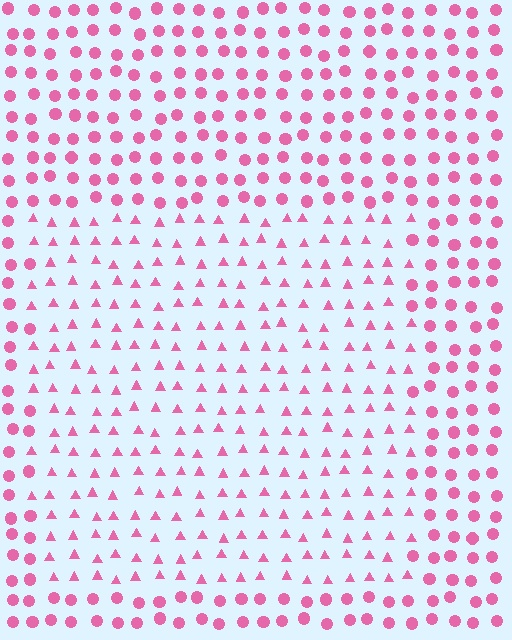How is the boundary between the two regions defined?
The boundary is defined by a change in element shape: triangles inside vs. circles outside. All elements share the same color and spacing.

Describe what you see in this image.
The image is filled with small pink elements arranged in a uniform grid. A rectangle-shaped region contains triangles, while the surrounding area contains circles. The boundary is defined purely by the change in element shape.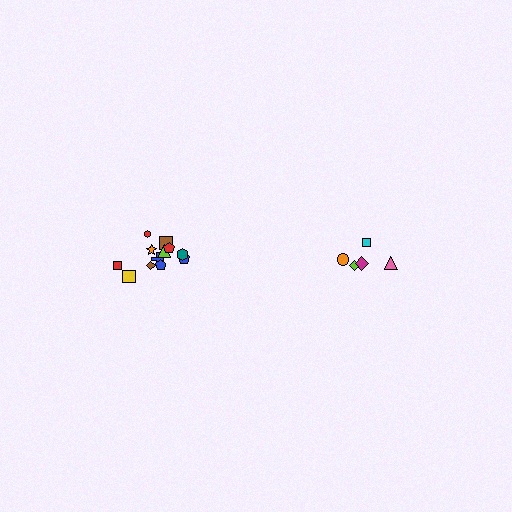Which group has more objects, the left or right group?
The left group.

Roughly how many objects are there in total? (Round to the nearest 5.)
Roughly 15 objects in total.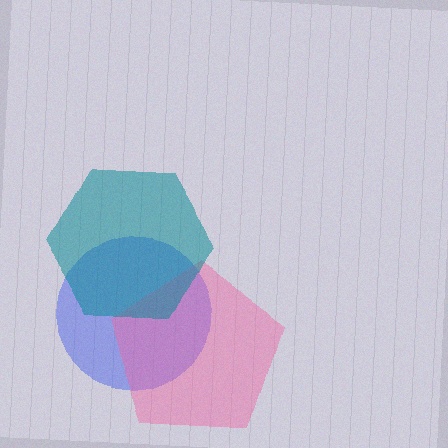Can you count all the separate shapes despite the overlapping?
Yes, there are 3 separate shapes.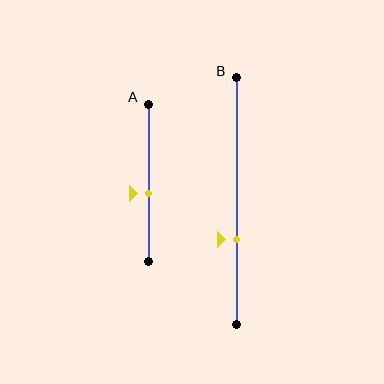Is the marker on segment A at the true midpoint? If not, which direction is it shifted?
No, the marker on segment A is shifted downward by about 7% of the segment length.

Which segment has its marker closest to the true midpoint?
Segment A has its marker closest to the true midpoint.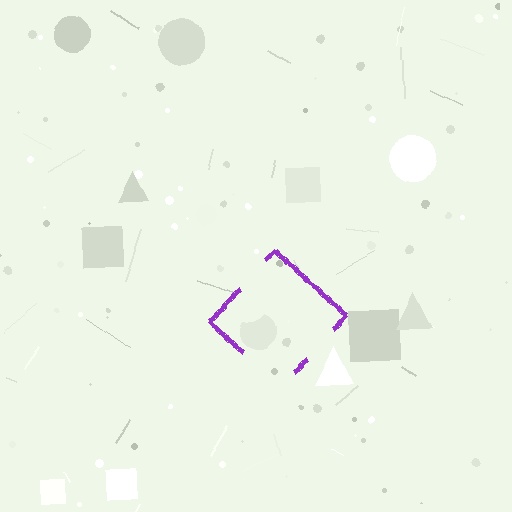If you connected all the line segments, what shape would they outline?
They would outline a diamond.